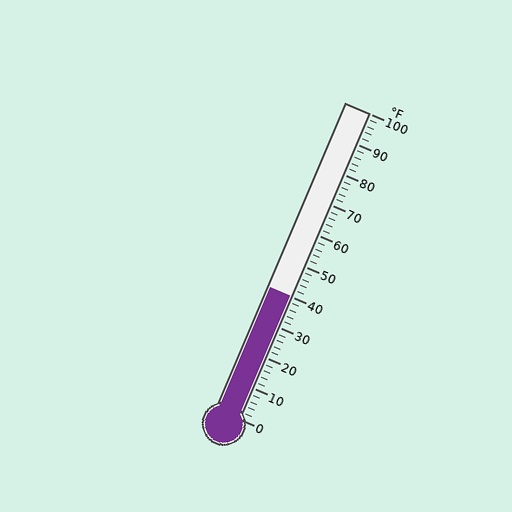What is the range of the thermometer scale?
The thermometer scale ranges from 0°F to 100°F.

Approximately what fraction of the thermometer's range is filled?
The thermometer is filled to approximately 40% of its range.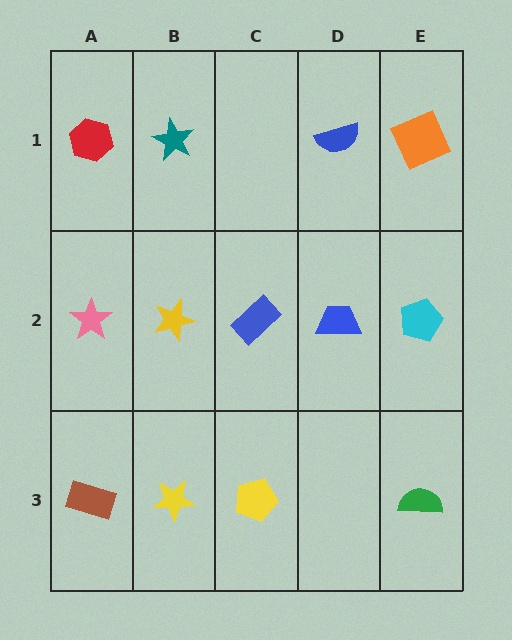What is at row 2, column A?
A pink star.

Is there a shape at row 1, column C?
No, that cell is empty.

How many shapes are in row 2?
5 shapes.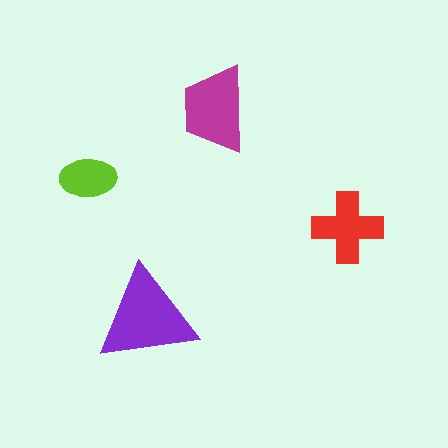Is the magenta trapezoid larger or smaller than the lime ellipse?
Larger.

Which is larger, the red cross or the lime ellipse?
The red cross.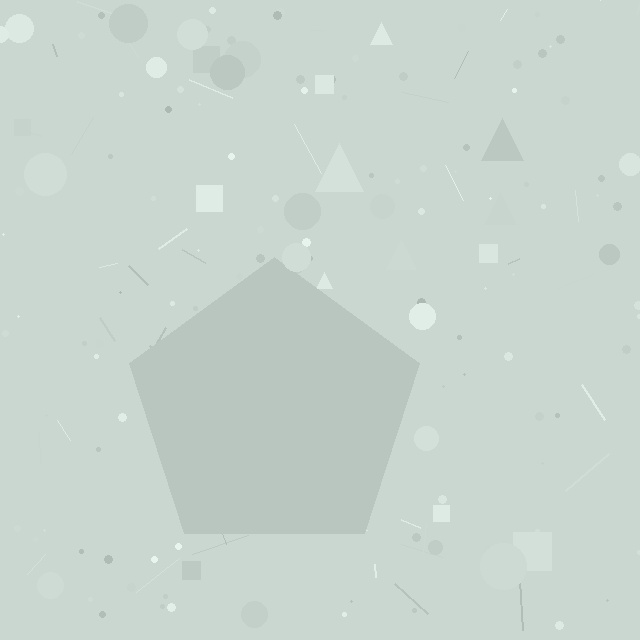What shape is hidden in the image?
A pentagon is hidden in the image.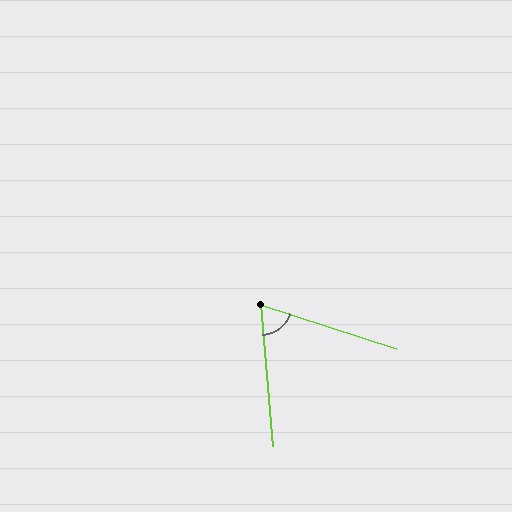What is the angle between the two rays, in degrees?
Approximately 67 degrees.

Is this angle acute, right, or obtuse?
It is acute.